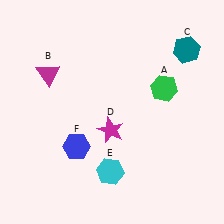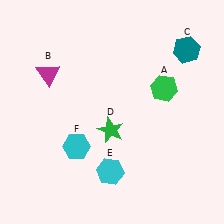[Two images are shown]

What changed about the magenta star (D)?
In Image 1, D is magenta. In Image 2, it changed to green.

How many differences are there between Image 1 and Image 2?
There are 2 differences between the two images.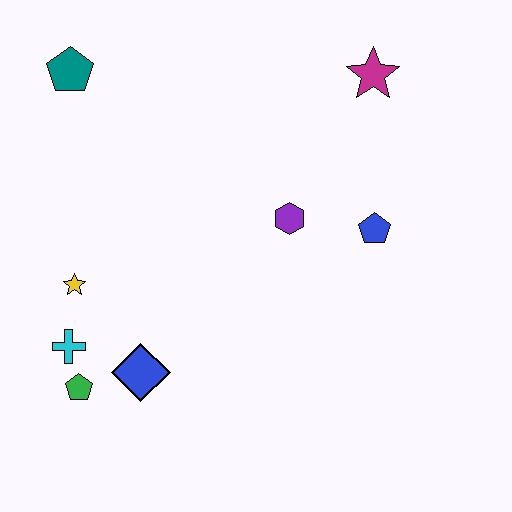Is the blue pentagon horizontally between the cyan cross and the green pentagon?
No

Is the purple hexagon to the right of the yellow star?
Yes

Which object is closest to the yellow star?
The cyan cross is closest to the yellow star.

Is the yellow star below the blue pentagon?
Yes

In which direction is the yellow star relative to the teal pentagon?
The yellow star is below the teal pentagon.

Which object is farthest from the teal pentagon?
The blue pentagon is farthest from the teal pentagon.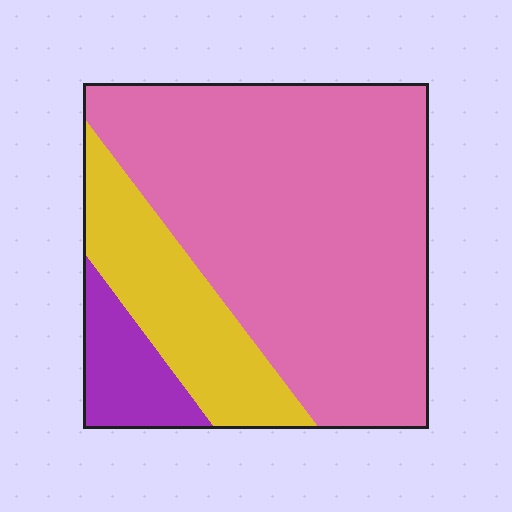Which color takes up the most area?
Pink, at roughly 70%.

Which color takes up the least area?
Purple, at roughly 10%.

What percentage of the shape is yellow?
Yellow takes up about one fifth (1/5) of the shape.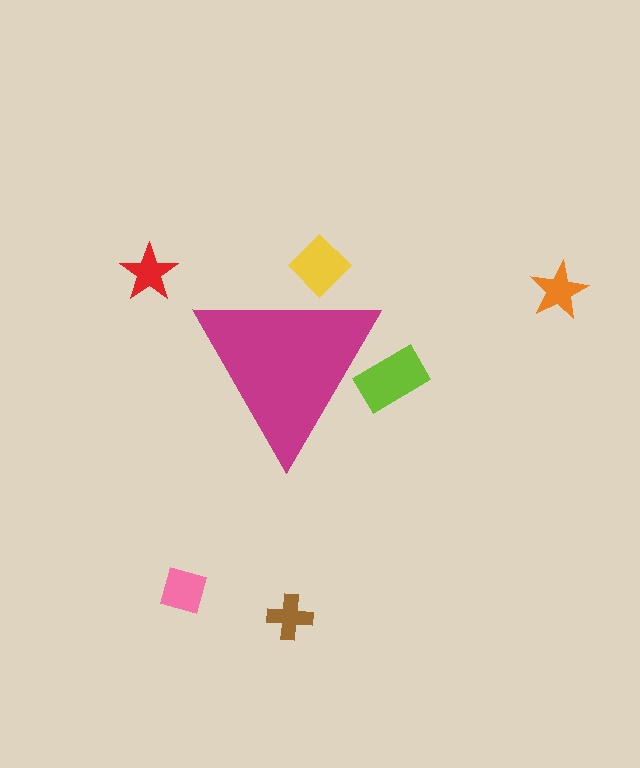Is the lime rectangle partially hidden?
Yes, the lime rectangle is partially hidden behind the magenta triangle.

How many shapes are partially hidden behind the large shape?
2 shapes are partially hidden.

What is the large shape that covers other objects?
A magenta triangle.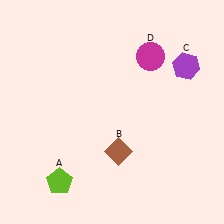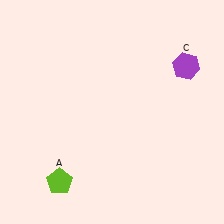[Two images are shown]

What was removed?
The brown diamond (B), the magenta circle (D) were removed in Image 2.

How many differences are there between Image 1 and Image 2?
There are 2 differences between the two images.